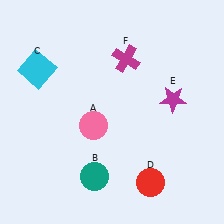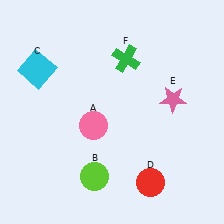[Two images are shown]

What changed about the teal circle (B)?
In Image 1, B is teal. In Image 2, it changed to lime.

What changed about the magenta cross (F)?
In Image 1, F is magenta. In Image 2, it changed to green.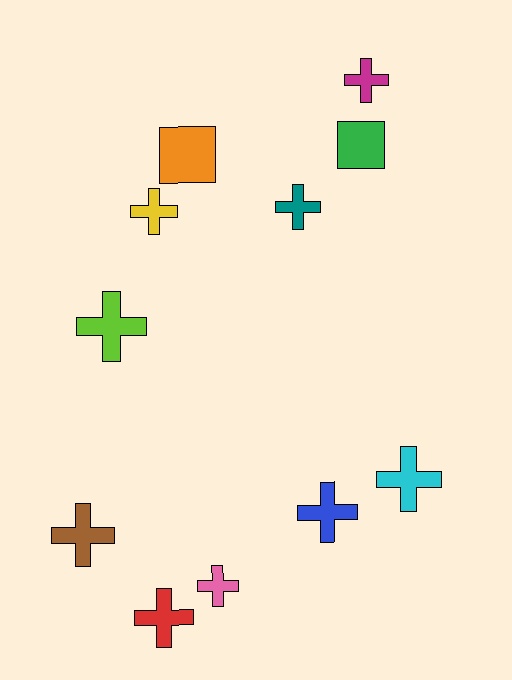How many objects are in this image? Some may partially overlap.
There are 11 objects.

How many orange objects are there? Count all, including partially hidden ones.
There is 1 orange object.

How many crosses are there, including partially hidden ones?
There are 9 crosses.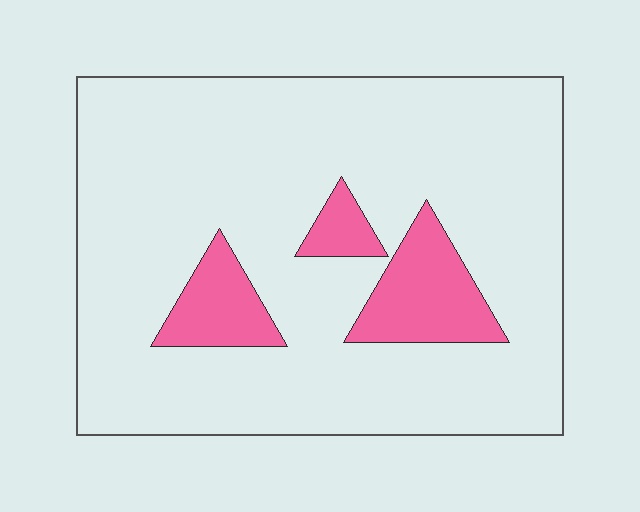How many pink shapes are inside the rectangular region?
3.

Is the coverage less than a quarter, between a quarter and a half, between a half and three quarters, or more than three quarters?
Less than a quarter.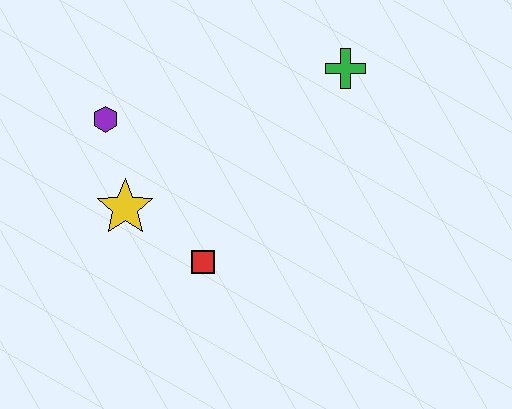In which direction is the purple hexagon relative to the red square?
The purple hexagon is above the red square.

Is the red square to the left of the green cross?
Yes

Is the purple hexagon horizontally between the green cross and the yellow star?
No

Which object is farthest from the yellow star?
The green cross is farthest from the yellow star.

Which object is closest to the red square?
The yellow star is closest to the red square.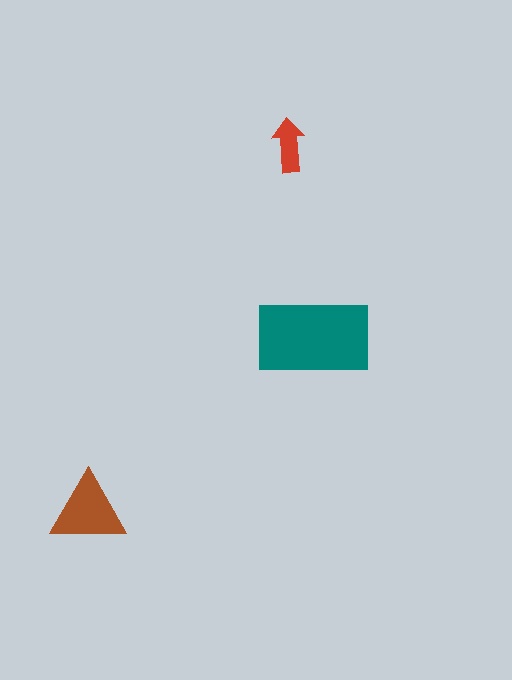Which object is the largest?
The teal rectangle.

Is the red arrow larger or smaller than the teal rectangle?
Smaller.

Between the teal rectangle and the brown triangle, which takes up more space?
The teal rectangle.